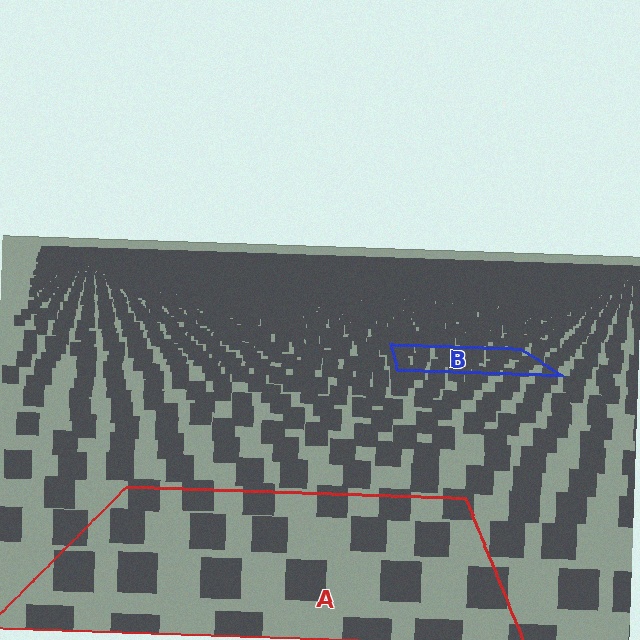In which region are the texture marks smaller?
The texture marks are smaller in region B, because it is farther away.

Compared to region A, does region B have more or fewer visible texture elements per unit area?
Region B has more texture elements per unit area — they are packed more densely because it is farther away.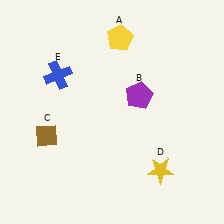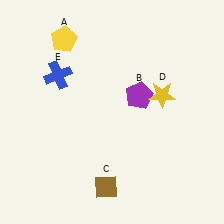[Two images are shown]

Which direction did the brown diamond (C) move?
The brown diamond (C) moved right.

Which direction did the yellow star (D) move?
The yellow star (D) moved up.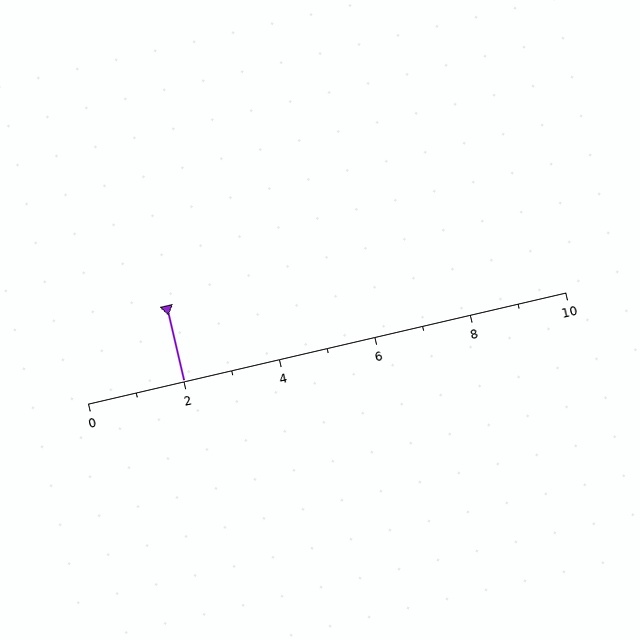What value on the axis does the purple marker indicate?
The marker indicates approximately 2.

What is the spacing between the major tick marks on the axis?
The major ticks are spaced 2 apart.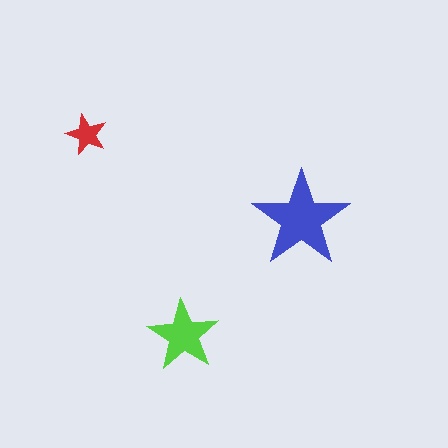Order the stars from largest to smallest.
the blue one, the lime one, the red one.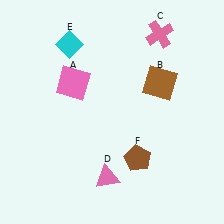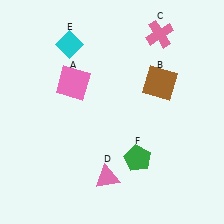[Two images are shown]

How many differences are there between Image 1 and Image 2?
There is 1 difference between the two images.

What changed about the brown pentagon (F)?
In Image 1, F is brown. In Image 2, it changed to green.